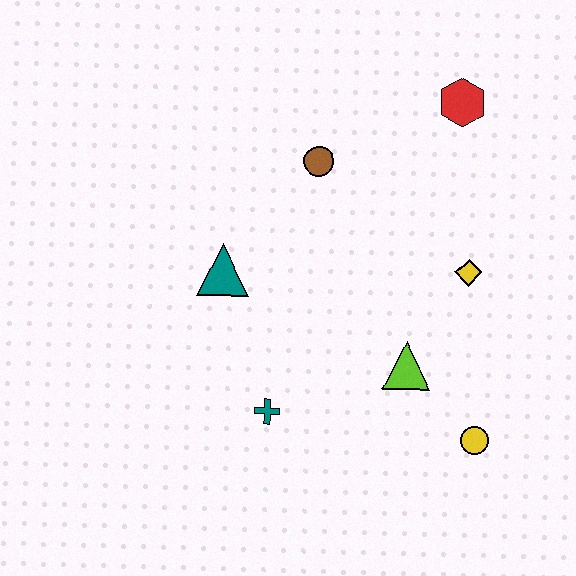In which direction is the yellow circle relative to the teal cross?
The yellow circle is to the right of the teal cross.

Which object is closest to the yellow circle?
The lime triangle is closest to the yellow circle.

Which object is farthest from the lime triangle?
The red hexagon is farthest from the lime triangle.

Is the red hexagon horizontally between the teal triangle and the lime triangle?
No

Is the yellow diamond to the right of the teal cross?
Yes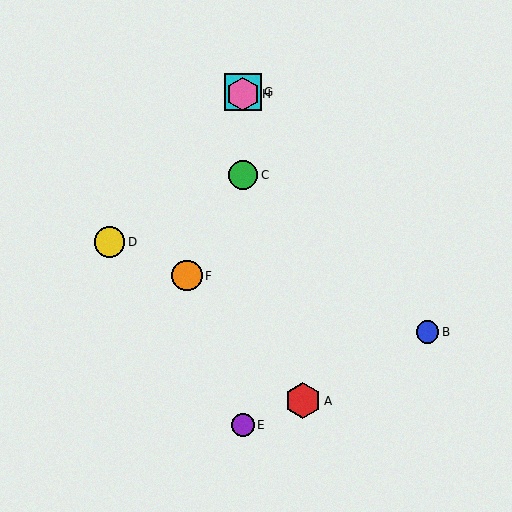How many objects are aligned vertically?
4 objects (C, E, G, H) are aligned vertically.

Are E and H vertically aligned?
Yes, both are at x≈243.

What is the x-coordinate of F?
Object F is at x≈187.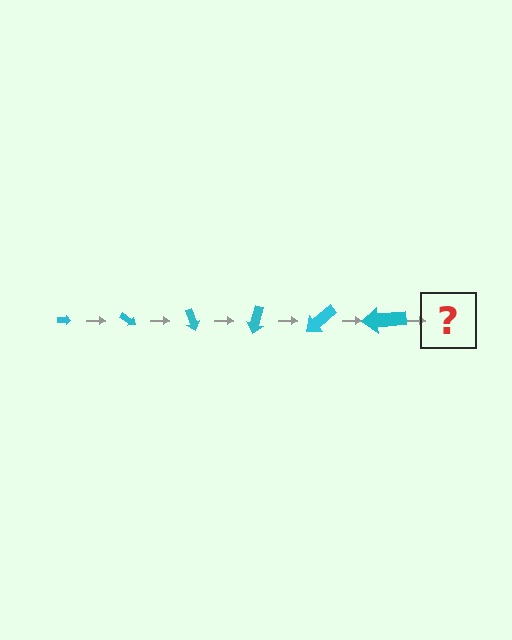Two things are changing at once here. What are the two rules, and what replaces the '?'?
The two rules are that the arrow grows larger each step and it rotates 35 degrees each step. The '?' should be an arrow, larger than the previous one and rotated 210 degrees from the start.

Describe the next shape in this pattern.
It should be an arrow, larger than the previous one and rotated 210 degrees from the start.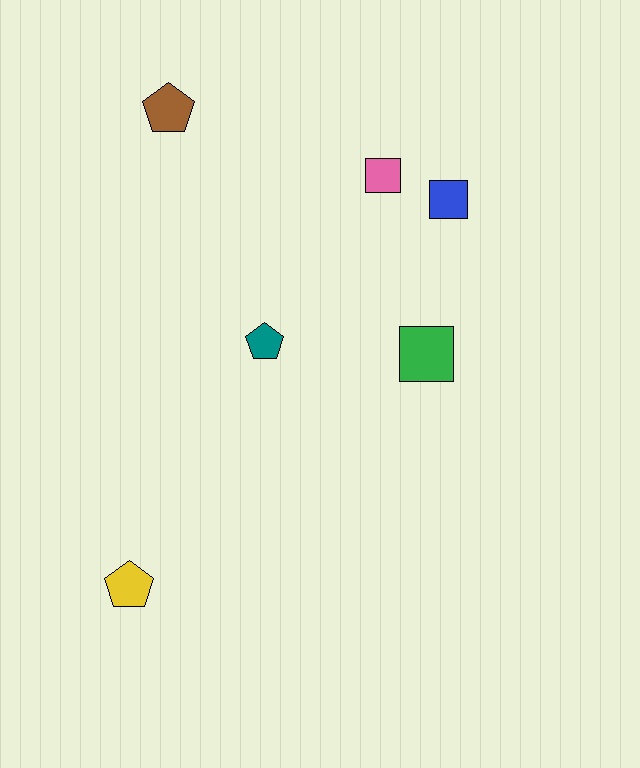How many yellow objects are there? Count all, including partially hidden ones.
There is 1 yellow object.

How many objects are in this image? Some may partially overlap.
There are 6 objects.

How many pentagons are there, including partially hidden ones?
There are 3 pentagons.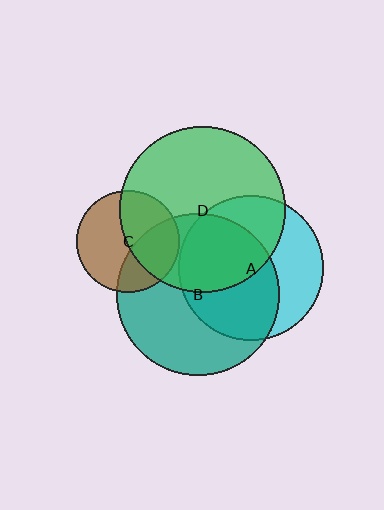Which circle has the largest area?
Circle D (green).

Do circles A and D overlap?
Yes.